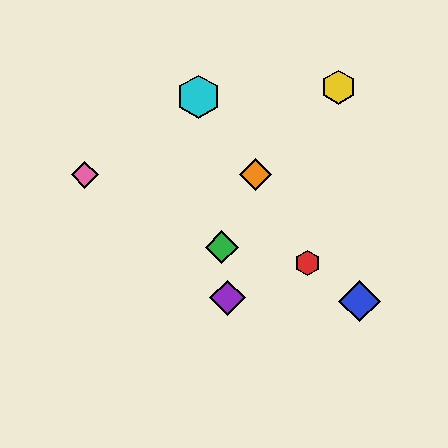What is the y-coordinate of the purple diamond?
The purple diamond is at y≈298.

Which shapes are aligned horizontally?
The orange diamond, the pink diamond are aligned horizontally.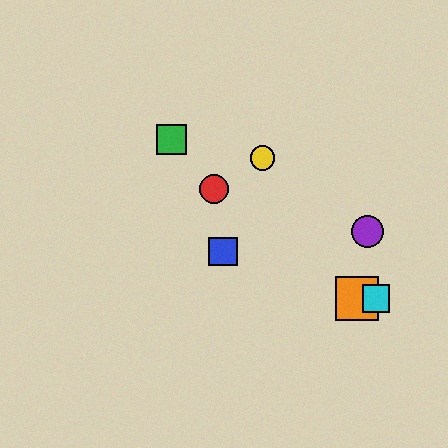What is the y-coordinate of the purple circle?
The purple circle is at y≈231.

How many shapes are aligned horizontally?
2 shapes (the orange square, the cyan square) are aligned horizontally.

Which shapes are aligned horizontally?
The orange square, the cyan square are aligned horizontally.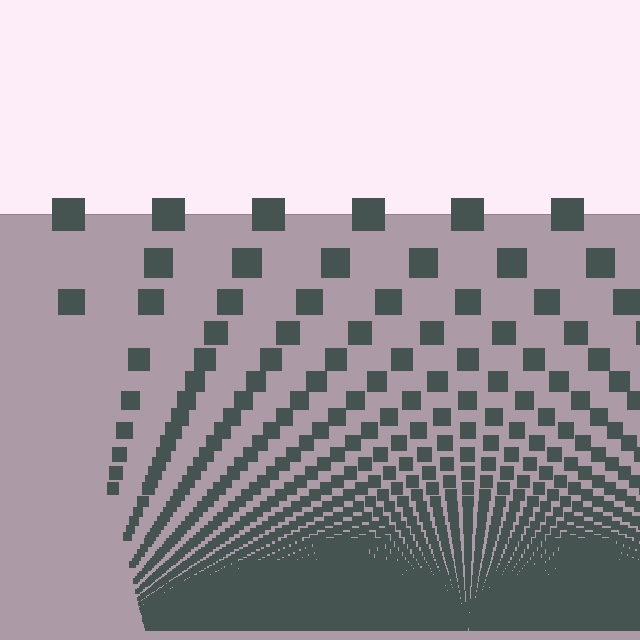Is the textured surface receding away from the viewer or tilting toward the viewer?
The surface appears to tilt toward the viewer. Texture elements get larger and sparser toward the top.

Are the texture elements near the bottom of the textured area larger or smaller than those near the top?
Smaller. The gradient is inverted — elements near the bottom are smaller and denser.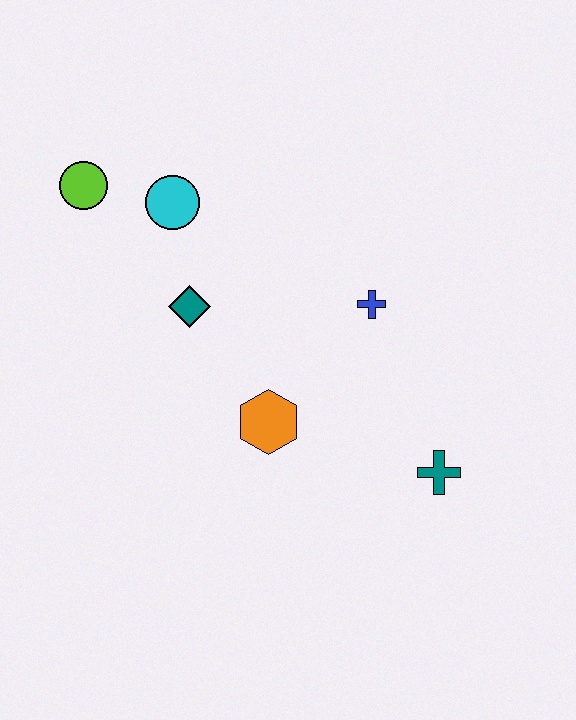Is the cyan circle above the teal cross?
Yes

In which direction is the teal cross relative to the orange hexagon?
The teal cross is to the right of the orange hexagon.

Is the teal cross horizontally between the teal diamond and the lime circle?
No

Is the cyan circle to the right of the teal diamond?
No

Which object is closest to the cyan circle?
The lime circle is closest to the cyan circle.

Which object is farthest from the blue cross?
The lime circle is farthest from the blue cross.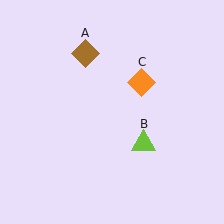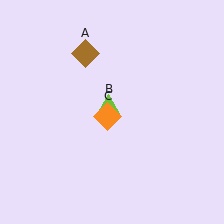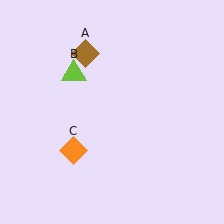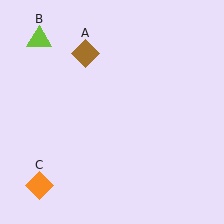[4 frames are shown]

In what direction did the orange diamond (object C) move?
The orange diamond (object C) moved down and to the left.